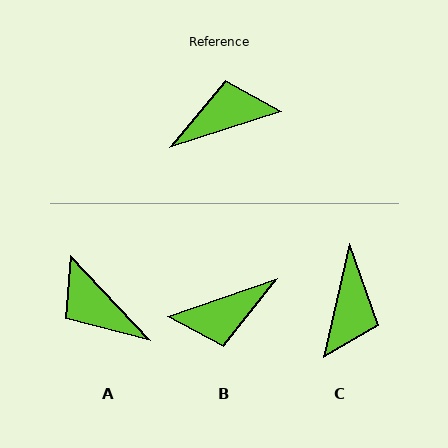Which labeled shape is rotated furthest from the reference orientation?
B, about 179 degrees away.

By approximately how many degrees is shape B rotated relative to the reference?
Approximately 179 degrees clockwise.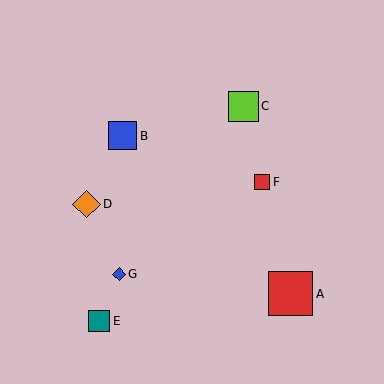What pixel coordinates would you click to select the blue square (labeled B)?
Click at (123, 136) to select the blue square B.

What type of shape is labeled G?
Shape G is a blue diamond.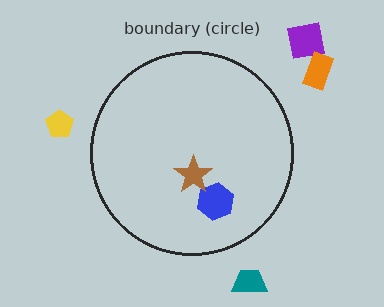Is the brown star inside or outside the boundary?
Inside.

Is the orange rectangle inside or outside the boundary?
Outside.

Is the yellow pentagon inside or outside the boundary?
Outside.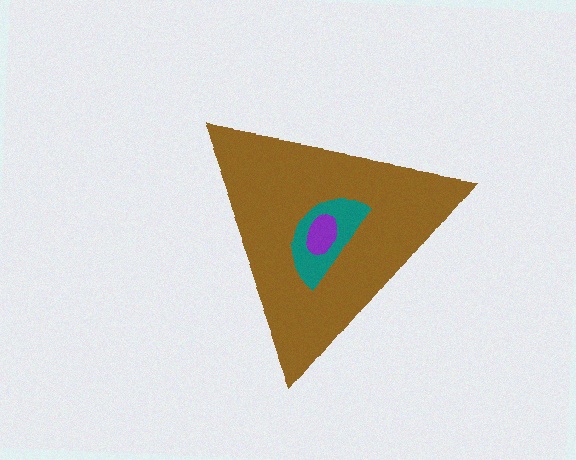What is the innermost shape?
The purple ellipse.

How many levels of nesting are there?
3.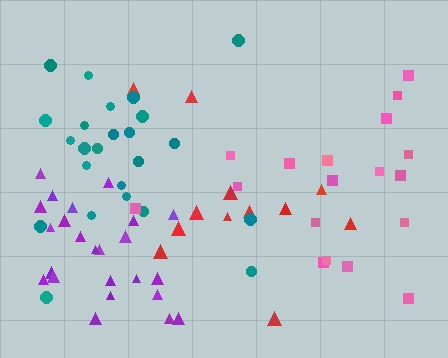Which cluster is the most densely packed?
Purple.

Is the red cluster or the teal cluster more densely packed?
Teal.